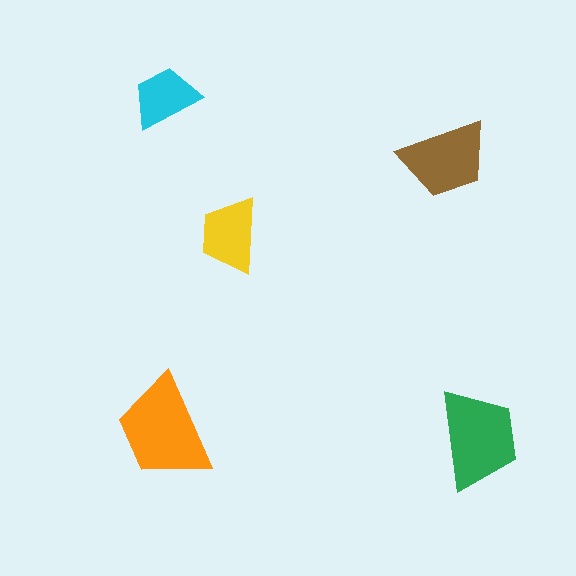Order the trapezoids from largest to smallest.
the orange one, the green one, the brown one, the yellow one, the cyan one.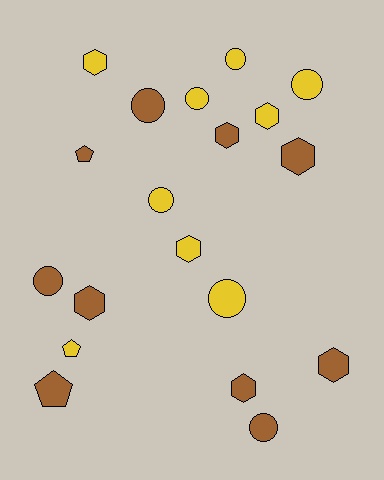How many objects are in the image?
There are 19 objects.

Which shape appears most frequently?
Circle, with 8 objects.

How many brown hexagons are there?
There are 5 brown hexagons.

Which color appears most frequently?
Brown, with 10 objects.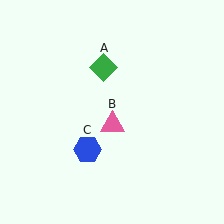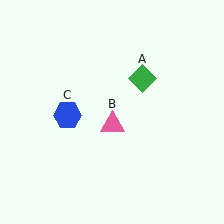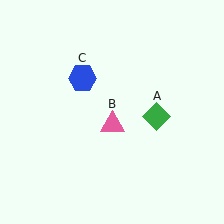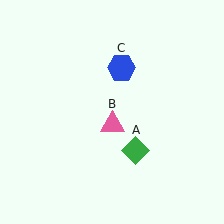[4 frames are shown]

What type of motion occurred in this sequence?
The green diamond (object A), blue hexagon (object C) rotated clockwise around the center of the scene.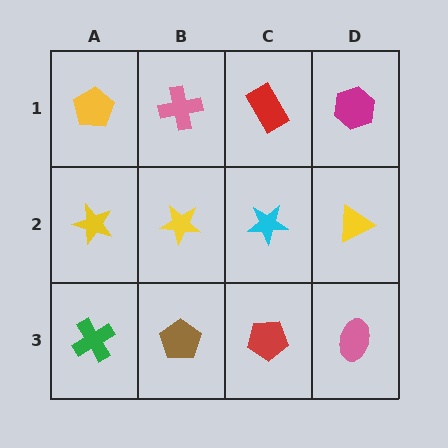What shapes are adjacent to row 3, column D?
A yellow triangle (row 2, column D), a red pentagon (row 3, column C).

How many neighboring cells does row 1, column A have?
2.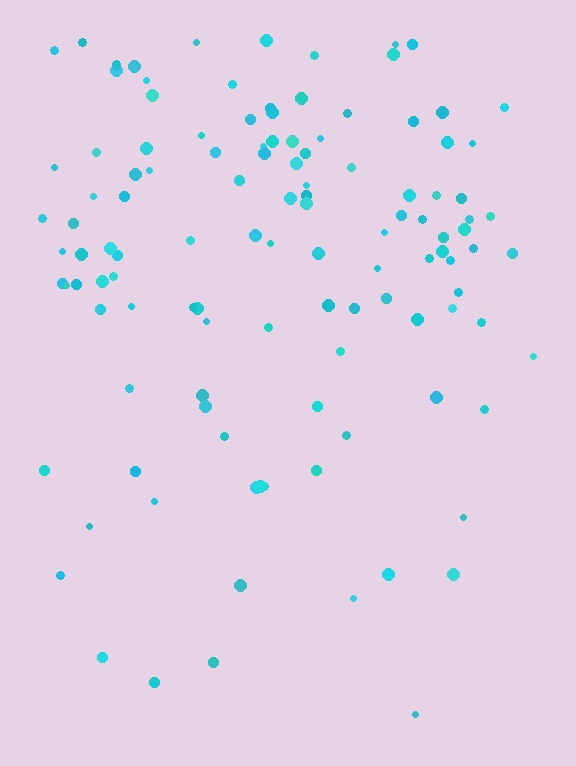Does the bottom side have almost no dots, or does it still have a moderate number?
Still a moderate number, just noticeably fewer than the top.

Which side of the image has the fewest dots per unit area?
The bottom.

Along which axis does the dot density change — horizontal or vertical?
Vertical.